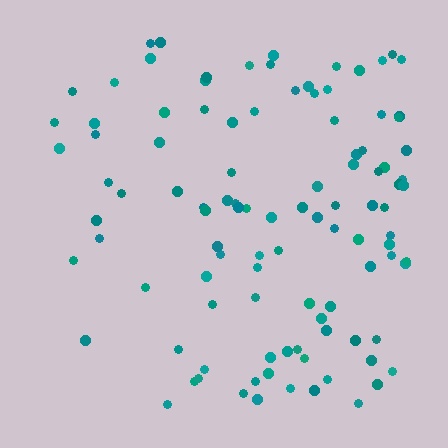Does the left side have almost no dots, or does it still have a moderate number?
Still a moderate number, just noticeably fewer than the right.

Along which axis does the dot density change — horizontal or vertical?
Horizontal.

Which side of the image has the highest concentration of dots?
The right.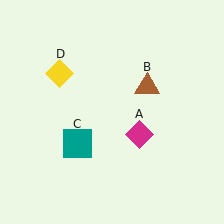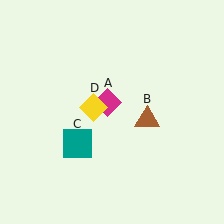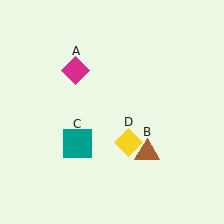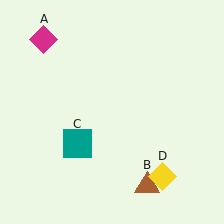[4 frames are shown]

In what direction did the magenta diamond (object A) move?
The magenta diamond (object A) moved up and to the left.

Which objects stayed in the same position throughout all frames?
Teal square (object C) remained stationary.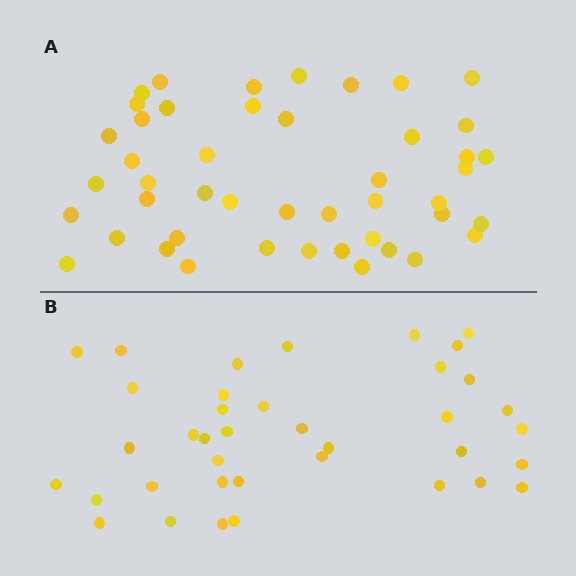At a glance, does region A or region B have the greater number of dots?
Region A (the top region) has more dots.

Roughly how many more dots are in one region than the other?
Region A has roughly 8 or so more dots than region B.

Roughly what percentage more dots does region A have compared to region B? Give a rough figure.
About 20% more.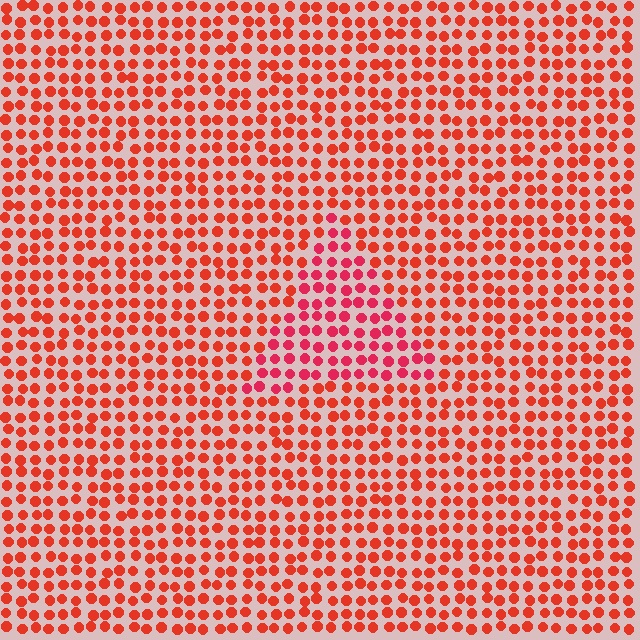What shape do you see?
I see a triangle.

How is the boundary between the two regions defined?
The boundary is defined purely by a slight shift in hue (about 22 degrees). Spacing, size, and orientation are identical on both sides.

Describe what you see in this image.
The image is filled with small red elements in a uniform arrangement. A triangle-shaped region is visible where the elements are tinted to a slightly different hue, forming a subtle color boundary.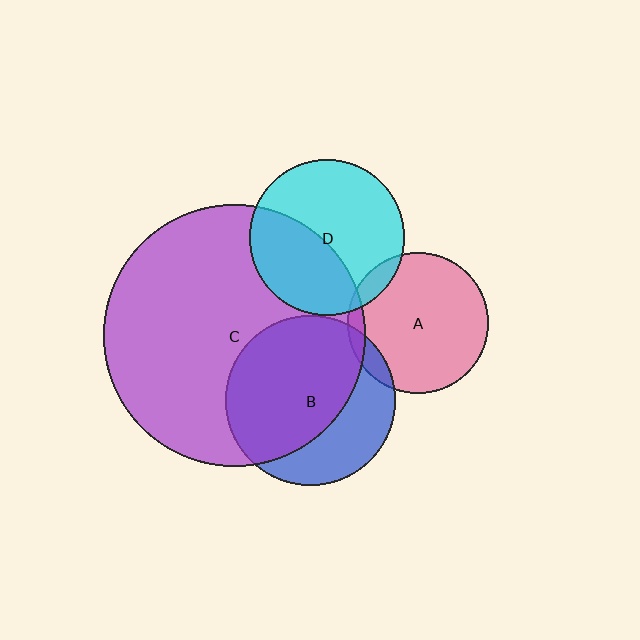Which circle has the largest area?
Circle C (purple).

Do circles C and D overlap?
Yes.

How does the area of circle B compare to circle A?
Approximately 1.4 times.